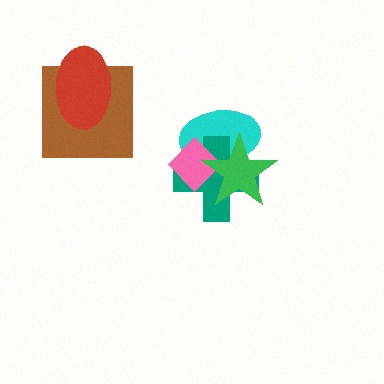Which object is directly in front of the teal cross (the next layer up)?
The pink diamond is directly in front of the teal cross.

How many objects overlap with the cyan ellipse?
3 objects overlap with the cyan ellipse.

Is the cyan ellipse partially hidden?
Yes, it is partially covered by another shape.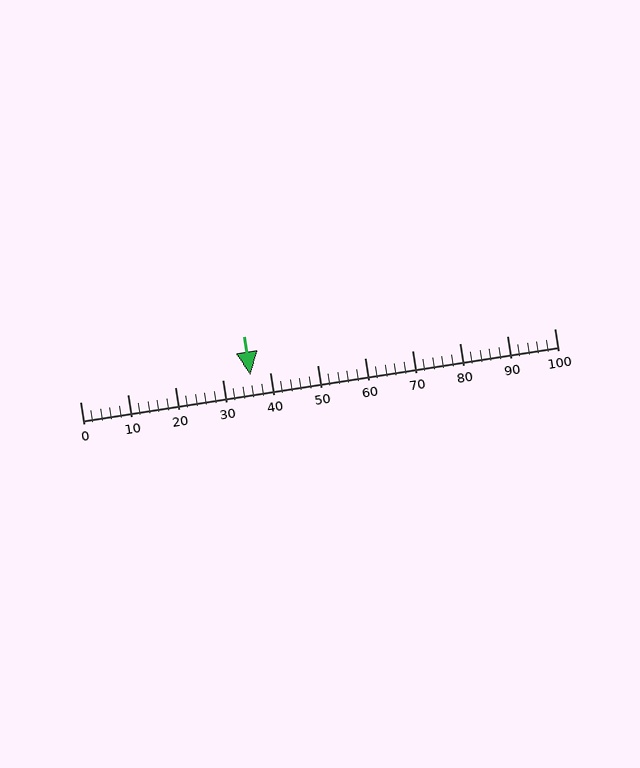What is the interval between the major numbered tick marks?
The major tick marks are spaced 10 units apart.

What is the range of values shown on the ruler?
The ruler shows values from 0 to 100.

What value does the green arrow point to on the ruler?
The green arrow points to approximately 36.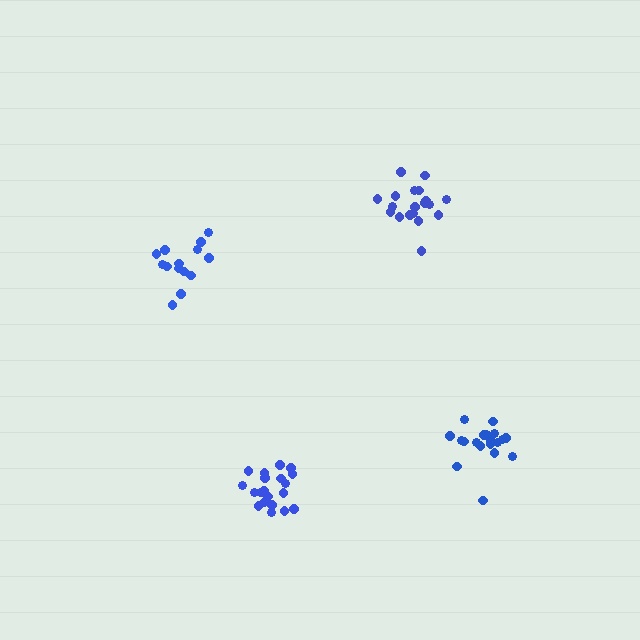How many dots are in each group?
Group 1: 20 dots, Group 2: 14 dots, Group 3: 20 dots, Group 4: 19 dots (73 total).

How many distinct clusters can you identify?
There are 4 distinct clusters.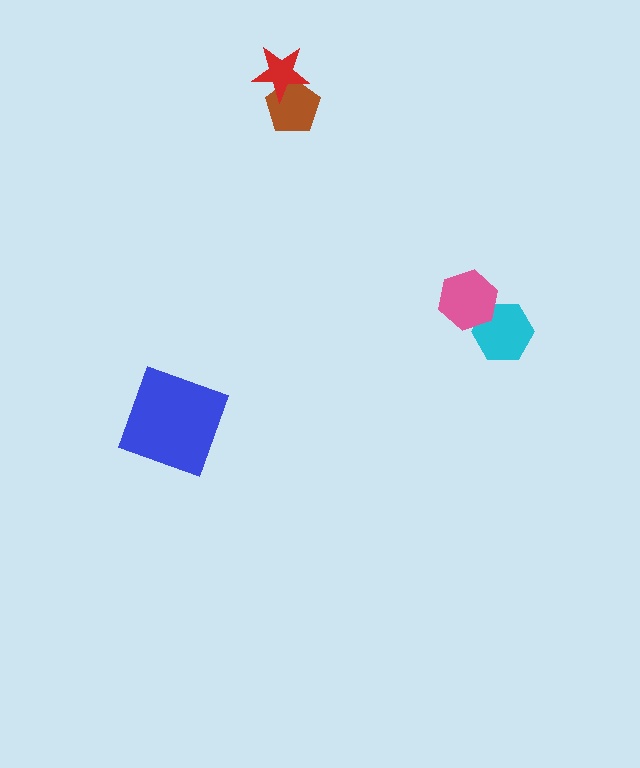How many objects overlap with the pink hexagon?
1 object overlaps with the pink hexagon.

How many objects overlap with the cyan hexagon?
1 object overlaps with the cyan hexagon.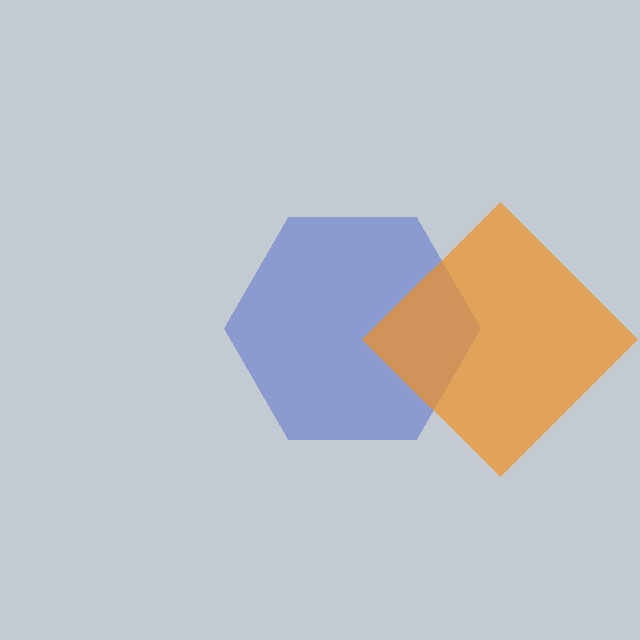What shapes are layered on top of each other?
The layered shapes are: a blue hexagon, an orange diamond.